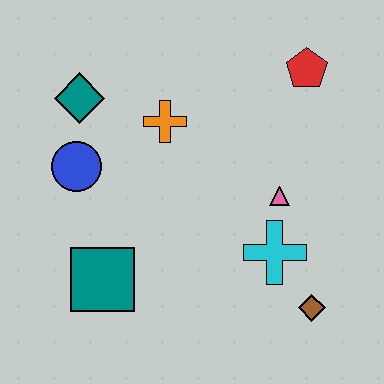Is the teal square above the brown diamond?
Yes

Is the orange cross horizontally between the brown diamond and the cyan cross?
No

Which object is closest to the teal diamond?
The blue circle is closest to the teal diamond.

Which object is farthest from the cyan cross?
The teal diamond is farthest from the cyan cross.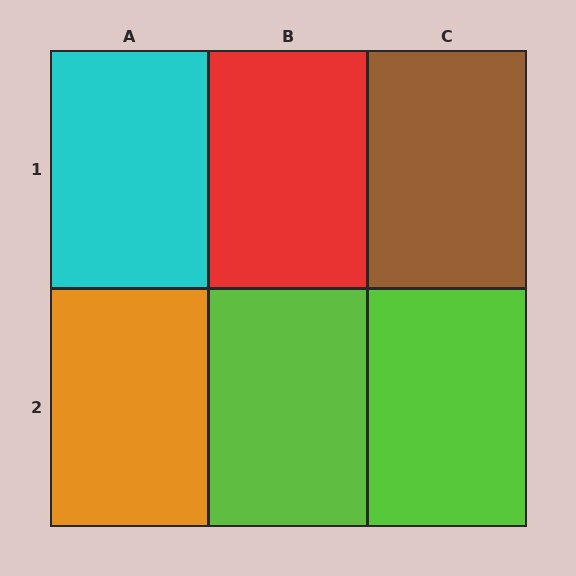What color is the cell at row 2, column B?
Lime.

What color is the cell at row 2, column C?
Lime.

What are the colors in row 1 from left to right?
Cyan, red, brown.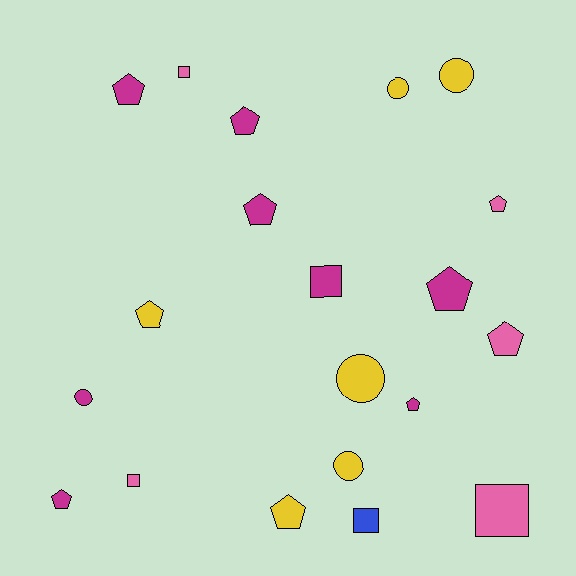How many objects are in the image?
There are 20 objects.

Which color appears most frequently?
Magenta, with 8 objects.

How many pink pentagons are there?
There are 2 pink pentagons.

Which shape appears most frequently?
Pentagon, with 10 objects.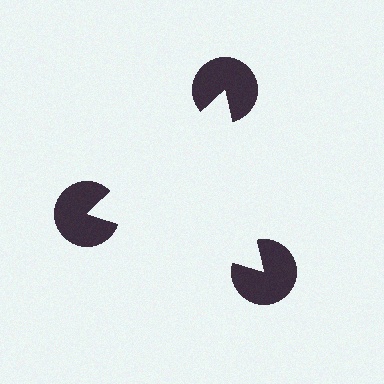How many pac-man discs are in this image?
There are 3 — one at each vertex of the illusory triangle.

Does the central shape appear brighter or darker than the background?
It typically appears slightly brighter than the background, even though no actual brightness change is drawn.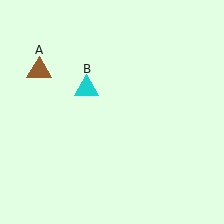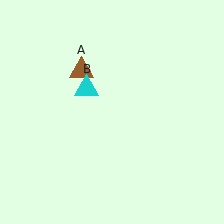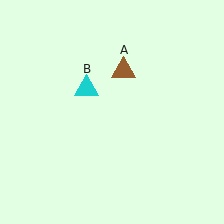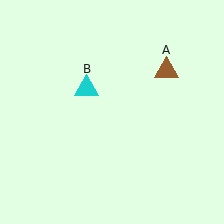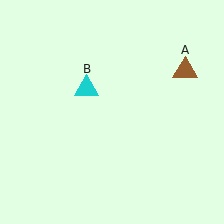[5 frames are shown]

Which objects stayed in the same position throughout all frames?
Cyan triangle (object B) remained stationary.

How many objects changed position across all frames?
1 object changed position: brown triangle (object A).